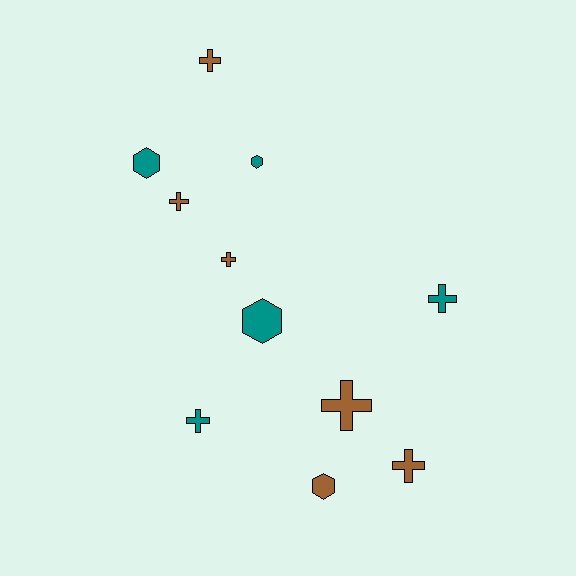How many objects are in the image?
There are 11 objects.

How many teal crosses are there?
There are 2 teal crosses.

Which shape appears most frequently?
Cross, with 7 objects.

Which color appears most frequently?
Brown, with 6 objects.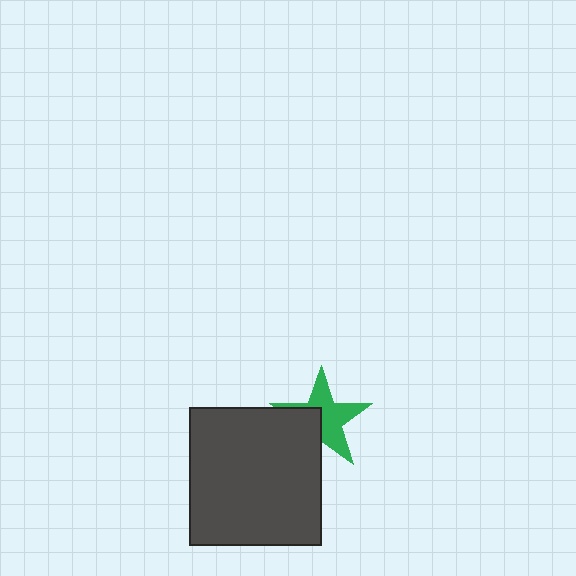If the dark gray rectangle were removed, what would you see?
You would see the complete green star.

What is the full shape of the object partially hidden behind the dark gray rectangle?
The partially hidden object is a green star.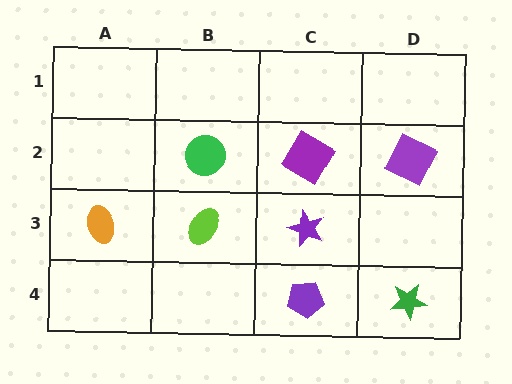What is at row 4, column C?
A purple pentagon.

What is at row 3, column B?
A lime ellipse.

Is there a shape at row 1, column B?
No, that cell is empty.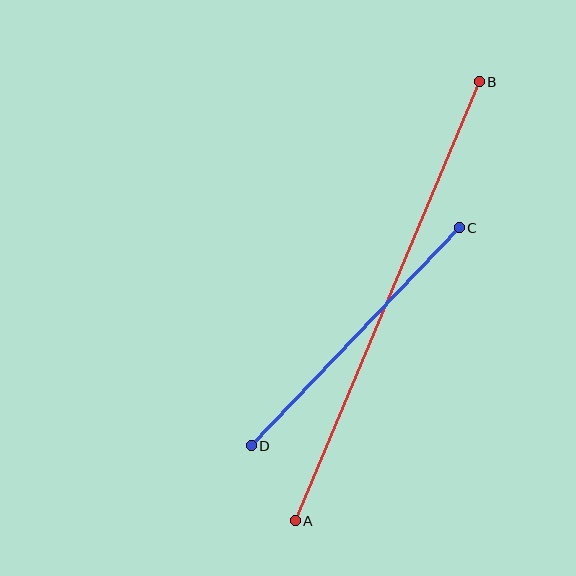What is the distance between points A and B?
The distance is approximately 476 pixels.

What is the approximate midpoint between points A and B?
The midpoint is at approximately (387, 301) pixels.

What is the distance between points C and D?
The distance is approximately 301 pixels.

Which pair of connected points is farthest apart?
Points A and B are farthest apart.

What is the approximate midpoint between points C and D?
The midpoint is at approximately (355, 337) pixels.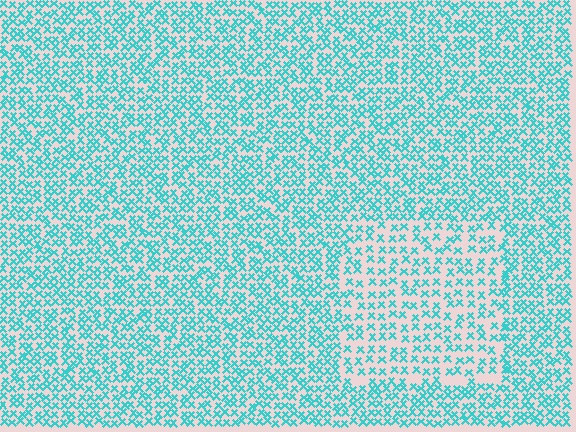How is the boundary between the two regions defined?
The boundary is defined by a change in element density (approximately 1.7x ratio). All elements are the same color, size, and shape.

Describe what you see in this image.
The image contains small cyan elements arranged at two different densities. A rectangle-shaped region is visible where the elements are less densely packed than the surrounding area.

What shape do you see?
I see a rectangle.